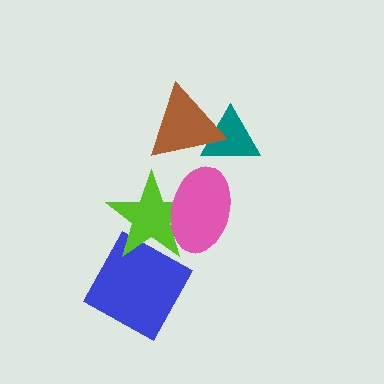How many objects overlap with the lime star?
2 objects overlap with the lime star.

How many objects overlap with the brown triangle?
1 object overlaps with the brown triangle.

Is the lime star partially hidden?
Yes, it is partially covered by another shape.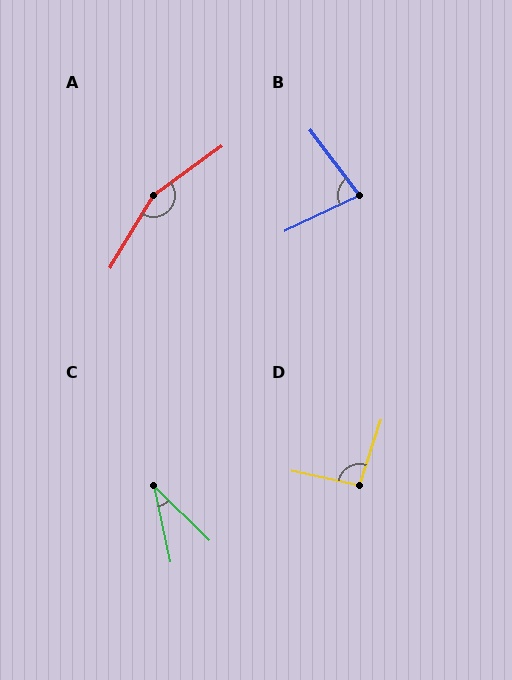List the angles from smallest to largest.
C (33°), B (79°), D (96°), A (157°).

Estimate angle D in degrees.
Approximately 96 degrees.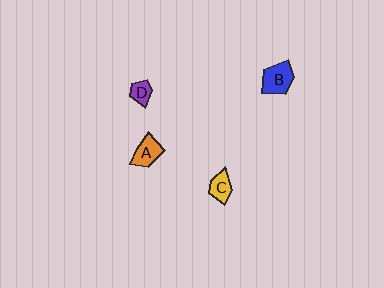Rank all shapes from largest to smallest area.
From largest to smallest: B (blue), A (orange), C (yellow), D (purple).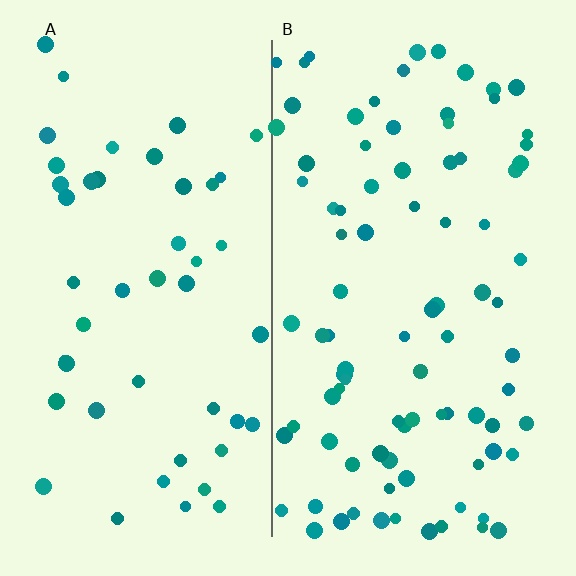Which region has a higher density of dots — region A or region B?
B (the right).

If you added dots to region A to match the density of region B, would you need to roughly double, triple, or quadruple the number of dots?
Approximately double.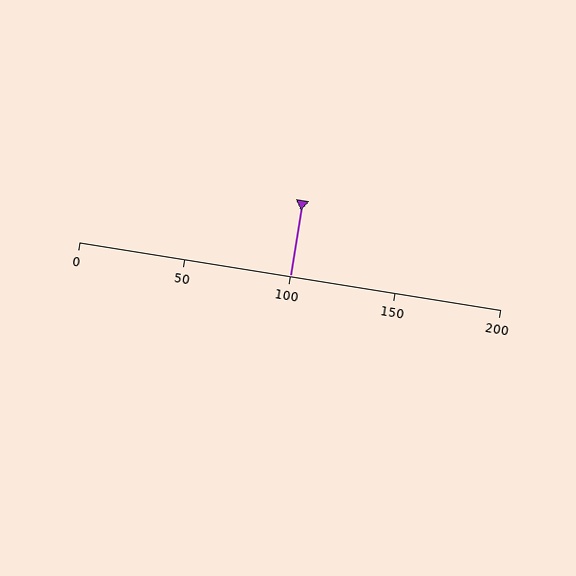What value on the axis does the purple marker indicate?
The marker indicates approximately 100.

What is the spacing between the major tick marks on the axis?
The major ticks are spaced 50 apart.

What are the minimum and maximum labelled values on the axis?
The axis runs from 0 to 200.